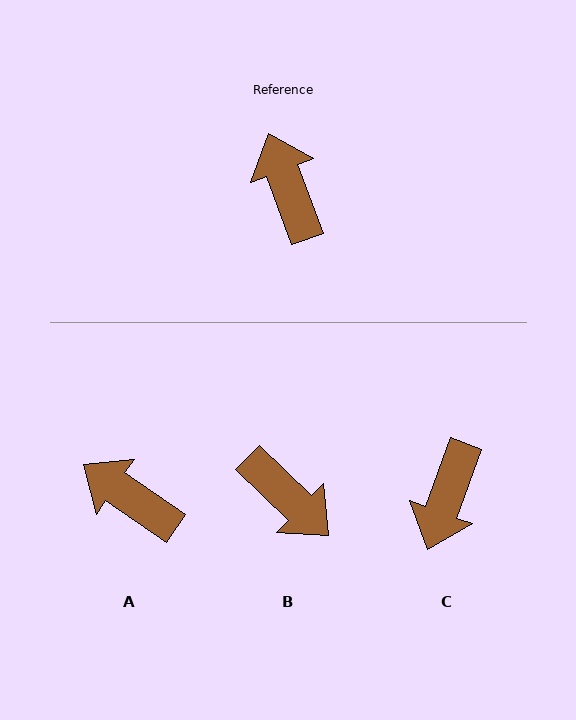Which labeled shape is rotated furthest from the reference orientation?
B, about 154 degrees away.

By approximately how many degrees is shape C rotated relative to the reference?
Approximately 139 degrees counter-clockwise.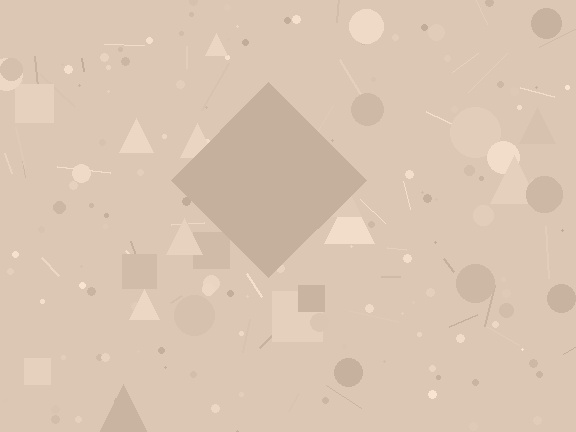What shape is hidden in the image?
A diamond is hidden in the image.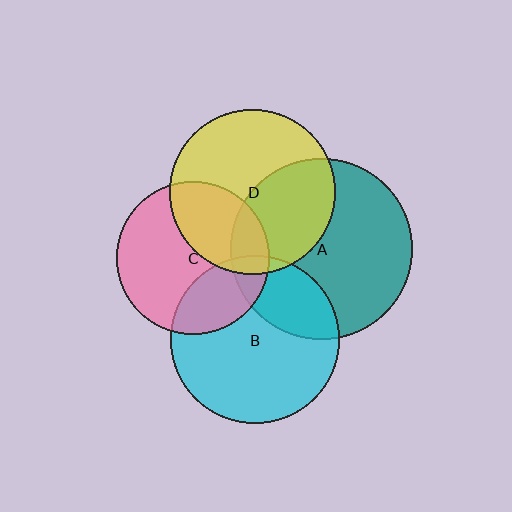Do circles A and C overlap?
Yes.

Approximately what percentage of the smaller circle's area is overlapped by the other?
Approximately 15%.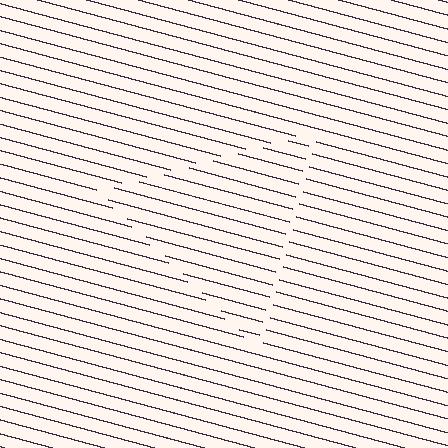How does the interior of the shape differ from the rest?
The interior of the shape contains the same grating, shifted by half a period — the contour is defined by the phase discontinuity where line-ends from the inner and outer gratings abut.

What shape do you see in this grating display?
An illusory triangle. The interior of the shape contains the same grating, shifted by half a period — the contour is defined by the phase discontinuity where line-ends from the inner and outer gratings abut.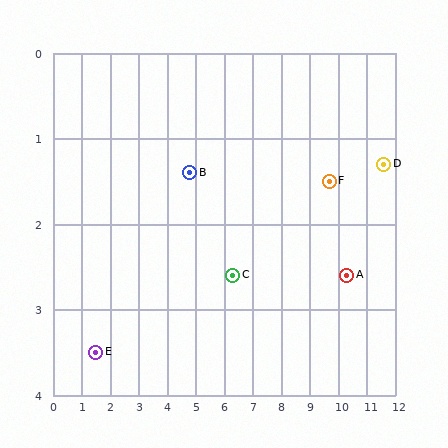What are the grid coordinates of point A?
Point A is at approximately (10.3, 2.6).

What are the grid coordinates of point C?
Point C is at approximately (6.3, 2.6).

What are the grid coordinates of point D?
Point D is at approximately (11.6, 1.3).